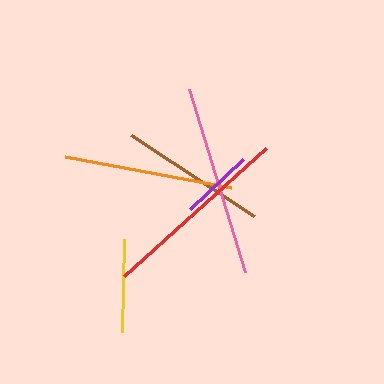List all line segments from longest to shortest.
From longest to shortest: pink, red, orange, brown, yellow, purple.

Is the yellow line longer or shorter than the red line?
The red line is longer than the yellow line.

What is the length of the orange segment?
The orange segment is approximately 169 pixels long.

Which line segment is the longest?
The pink line is the longest at approximately 191 pixels.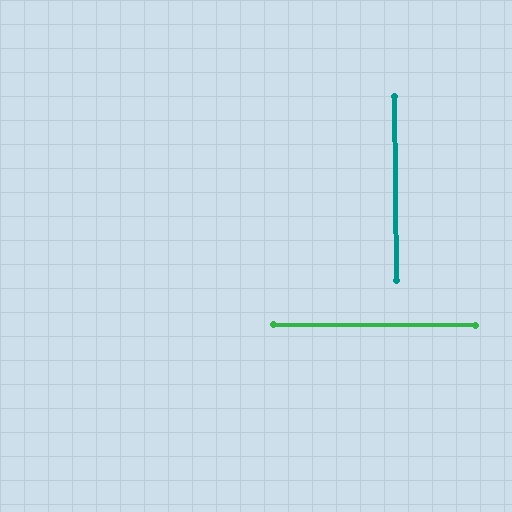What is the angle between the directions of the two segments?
Approximately 89 degrees.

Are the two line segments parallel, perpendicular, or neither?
Perpendicular — they meet at approximately 89°.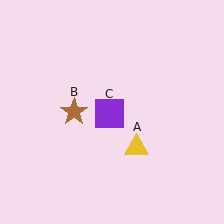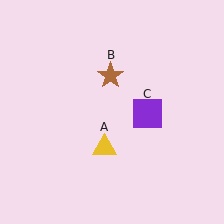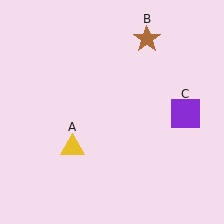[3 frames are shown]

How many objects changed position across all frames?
3 objects changed position: yellow triangle (object A), brown star (object B), purple square (object C).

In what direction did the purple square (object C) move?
The purple square (object C) moved right.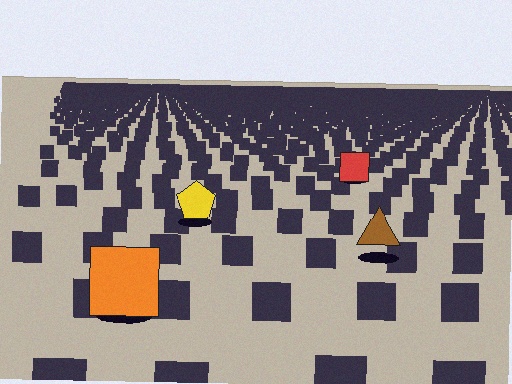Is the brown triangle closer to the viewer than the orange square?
No. The orange square is closer — you can tell from the texture gradient: the ground texture is coarser near it.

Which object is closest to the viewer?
The orange square is closest. The texture marks near it are larger and more spread out.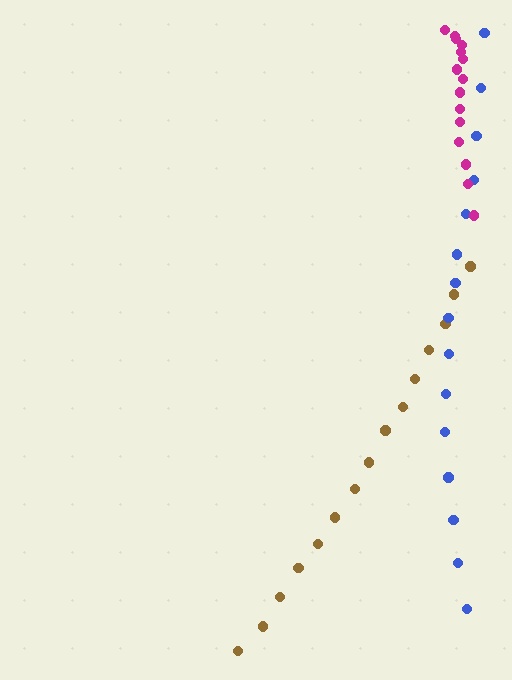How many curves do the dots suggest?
There are 3 distinct paths.